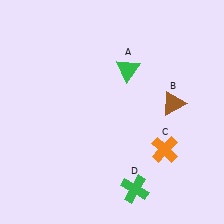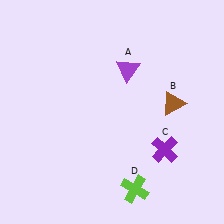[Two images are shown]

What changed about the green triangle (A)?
In Image 1, A is green. In Image 2, it changed to purple.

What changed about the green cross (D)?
In Image 1, D is green. In Image 2, it changed to lime.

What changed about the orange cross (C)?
In Image 1, C is orange. In Image 2, it changed to purple.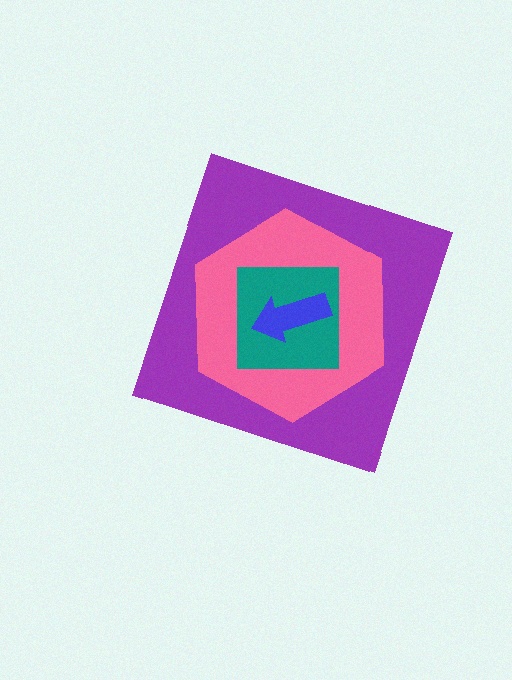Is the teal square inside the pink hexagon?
Yes.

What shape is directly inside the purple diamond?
The pink hexagon.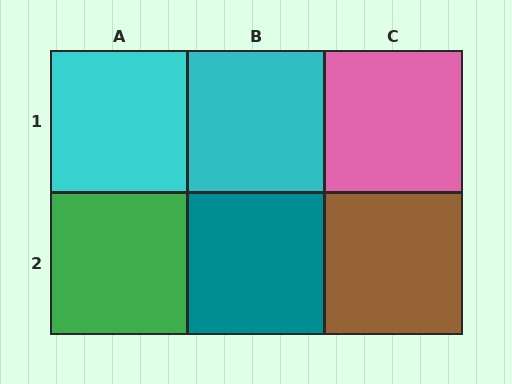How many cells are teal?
1 cell is teal.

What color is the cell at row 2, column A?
Green.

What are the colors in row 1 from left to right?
Cyan, cyan, pink.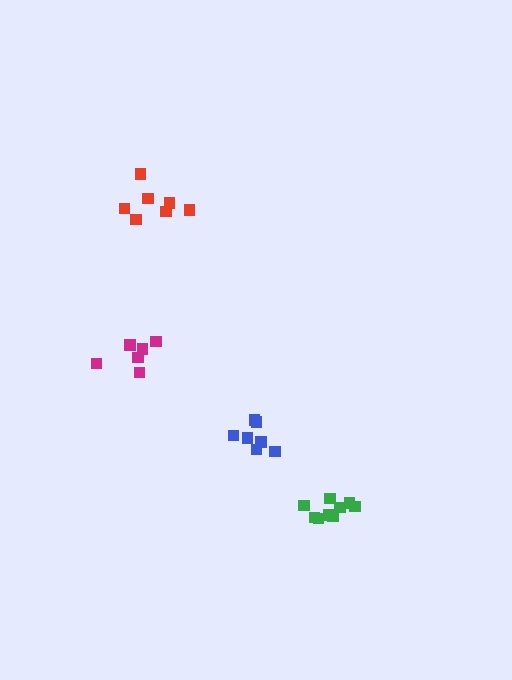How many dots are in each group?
Group 1: 7 dots, Group 2: 9 dots, Group 3: 6 dots, Group 4: 7 dots (29 total).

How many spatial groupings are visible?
There are 4 spatial groupings.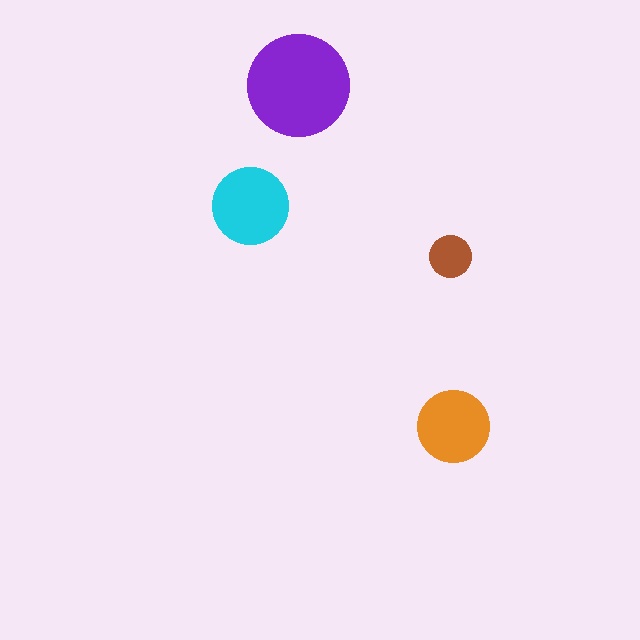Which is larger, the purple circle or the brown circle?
The purple one.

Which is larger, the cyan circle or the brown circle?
The cyan one.